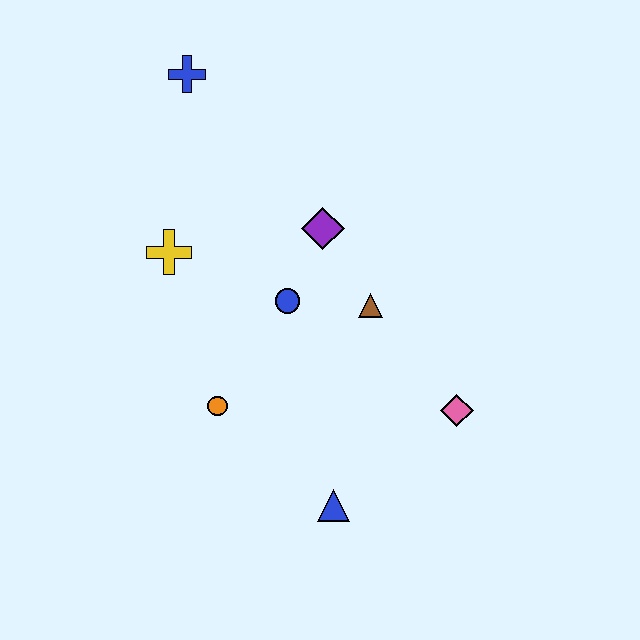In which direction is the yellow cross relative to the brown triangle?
The yellow cross is to the left of the brown triangle.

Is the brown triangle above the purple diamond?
No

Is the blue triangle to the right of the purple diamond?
Yes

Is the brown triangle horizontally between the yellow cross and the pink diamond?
Yes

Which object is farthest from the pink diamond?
The blue cross is farthest from the pink diamond.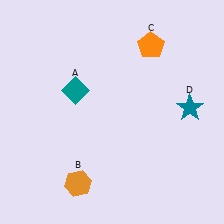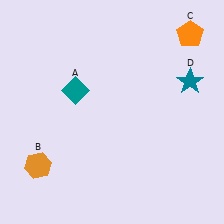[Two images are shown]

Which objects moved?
The objects that moved are: the orange hexagon (B), the orange pentagon (C), the teal star (D).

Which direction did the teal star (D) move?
The teal star (D) moved up.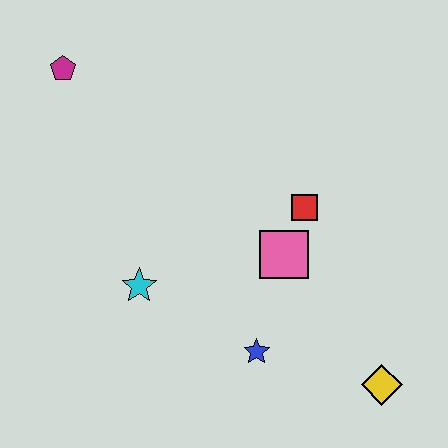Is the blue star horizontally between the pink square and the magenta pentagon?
Yes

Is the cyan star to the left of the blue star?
Yes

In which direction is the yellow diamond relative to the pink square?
The yellow diamond is below the pink square.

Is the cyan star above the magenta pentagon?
No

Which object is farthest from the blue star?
The magenta pentagon is farthest from the blue star.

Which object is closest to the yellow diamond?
The blue star is closest to the yellow diamond.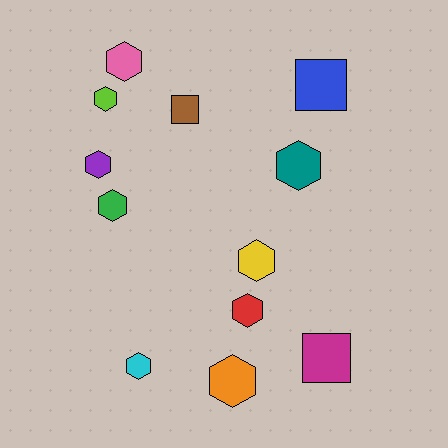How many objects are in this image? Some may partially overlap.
There are 12 objects.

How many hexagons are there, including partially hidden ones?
There are 9 hexagons.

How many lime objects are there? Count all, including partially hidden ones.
There is 1 lime object.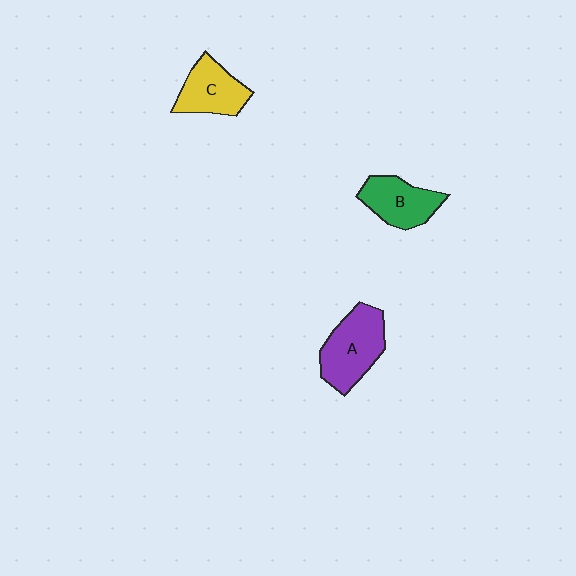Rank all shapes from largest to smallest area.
From largest to smallest: A (purple), B (green), C (yellow).